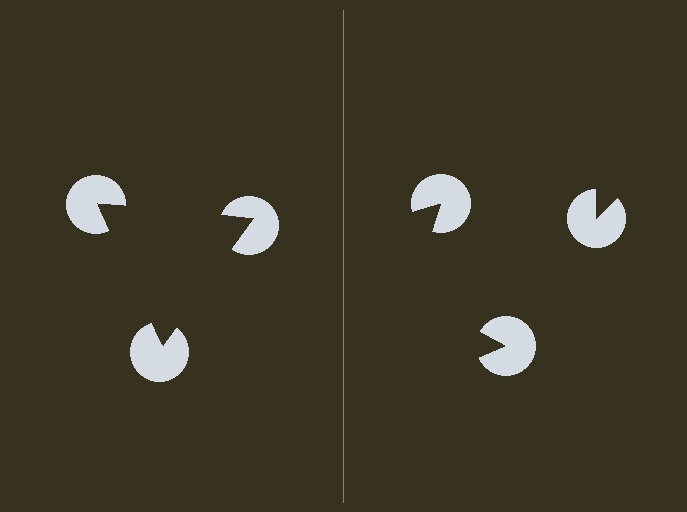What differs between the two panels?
The pac-man discs are positioned identically on both sides; only the wedge orientations differ. On the left they align to a triangle; on the right they are misaligned.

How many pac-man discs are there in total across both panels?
6 — 3 on each side.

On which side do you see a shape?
An illusory triangle appears on the left side. On the right side the wedge cuts are rotated, so no coherent shape forms.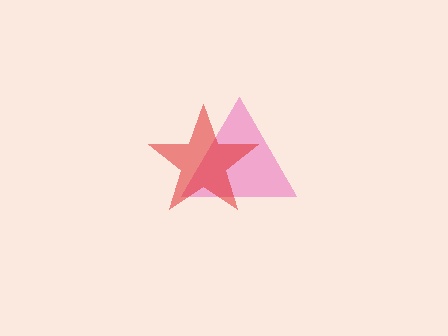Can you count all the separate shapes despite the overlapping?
Yes, there are 2 separate shapes.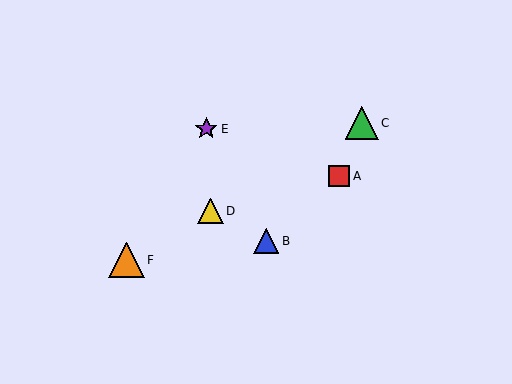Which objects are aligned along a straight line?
Objects C, D, F are aligned along a straight line.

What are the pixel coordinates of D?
Object D is at (210, 211).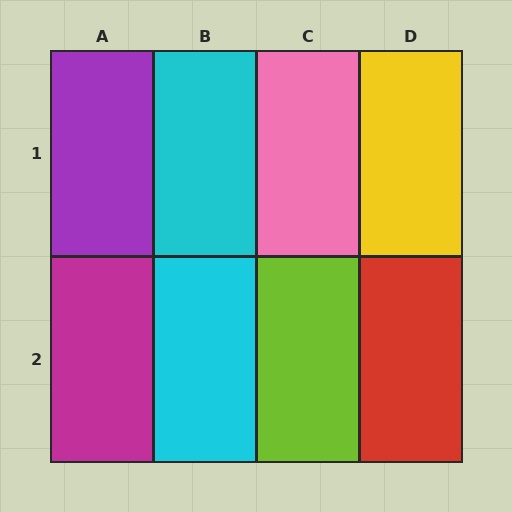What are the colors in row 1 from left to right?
Purple, cyan, pink, yellow.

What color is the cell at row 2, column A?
Magenta.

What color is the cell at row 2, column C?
Lime.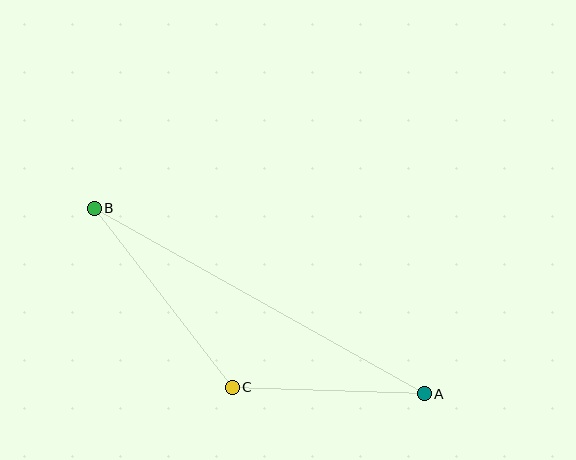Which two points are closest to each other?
Points A and C are closest to each other.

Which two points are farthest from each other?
Points A and B are farthest from each other.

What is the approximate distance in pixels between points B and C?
The distance between B and C is approximately 226 pixels.